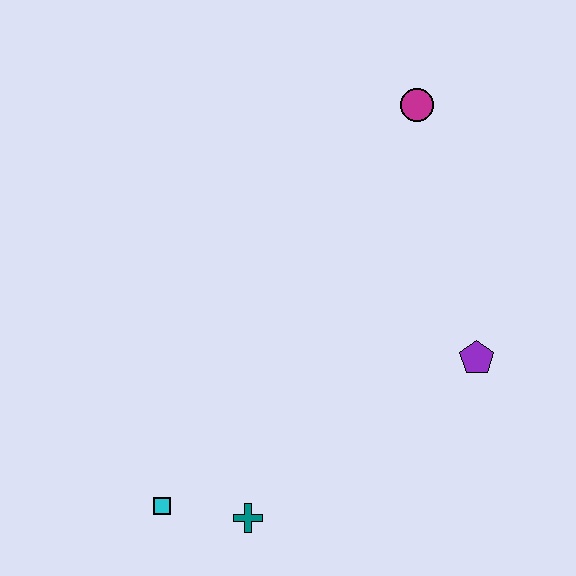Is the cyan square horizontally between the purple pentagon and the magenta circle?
No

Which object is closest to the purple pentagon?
The magenta circle is closest to the purple pentagon.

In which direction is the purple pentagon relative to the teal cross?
The purple pentagon is to the right of the teal cross.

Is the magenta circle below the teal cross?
No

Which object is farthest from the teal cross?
The magenta circle is farthest from the teal cross.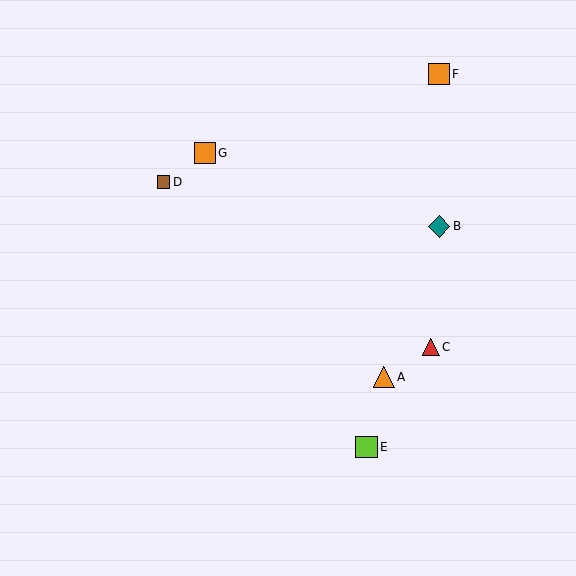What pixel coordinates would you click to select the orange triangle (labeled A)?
Click at (384, 377) to select the orange triangle A.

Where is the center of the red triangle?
The center of the red triangle is at (431, 347).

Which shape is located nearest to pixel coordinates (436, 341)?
The red triangle (labeled C) at (431, 347) is nearest to that location.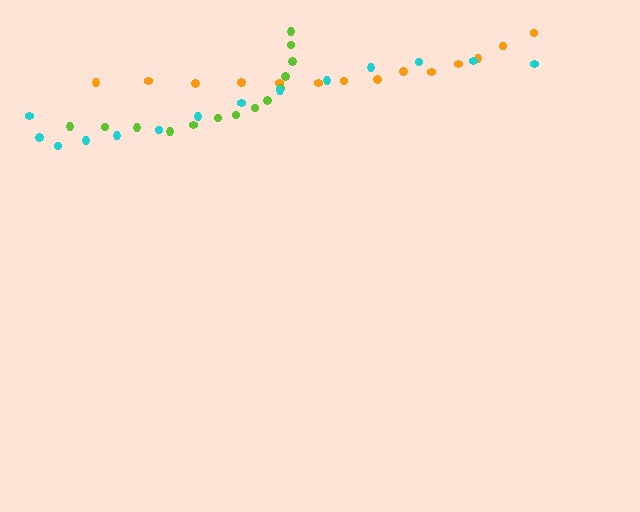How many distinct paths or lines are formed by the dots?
There are 3 distinct paths.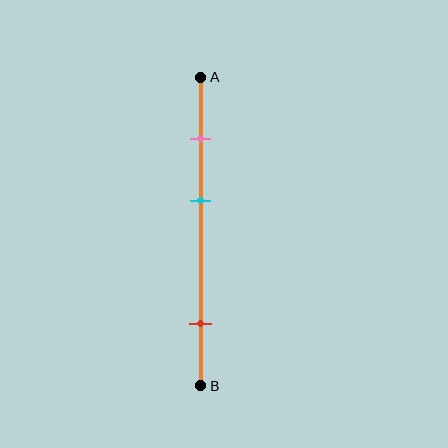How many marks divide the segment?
There are 3 marks dividing the segment.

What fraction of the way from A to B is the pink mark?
The pink mark is approximately 20% (0.2) of the way from A to B.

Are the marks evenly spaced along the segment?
No, the marks are not evenly spaced.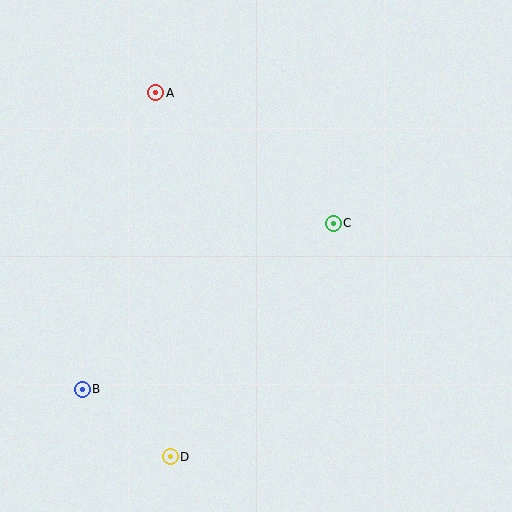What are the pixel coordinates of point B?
Point B is at (82, 389).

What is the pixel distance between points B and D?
The distance between B and D is 111 pixels.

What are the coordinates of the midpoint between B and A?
The midpoint between B and A is at (119, 241).